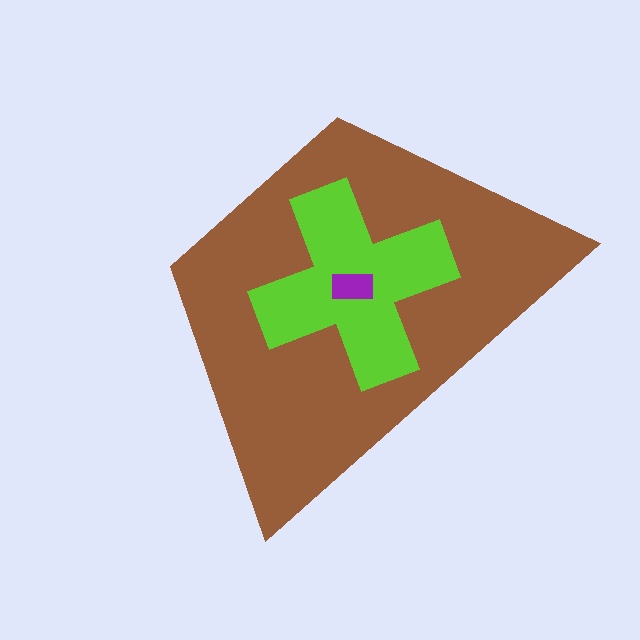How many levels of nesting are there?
3.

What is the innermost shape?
The purple rectangle.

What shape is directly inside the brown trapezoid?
The lime cross.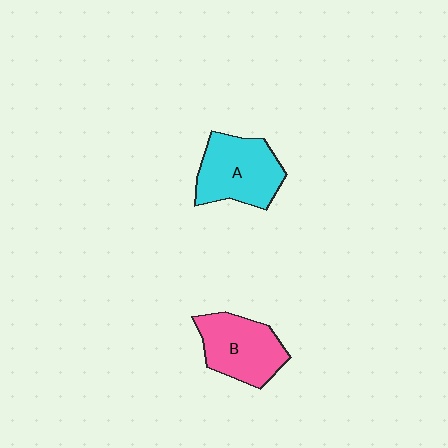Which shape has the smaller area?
Shape B (pink).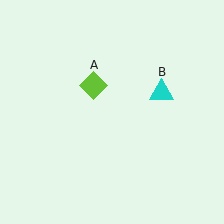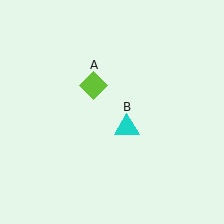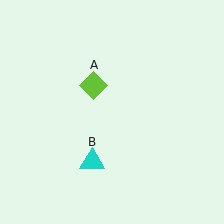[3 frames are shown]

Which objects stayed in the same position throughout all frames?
Lime diamond (object A) remained stationary.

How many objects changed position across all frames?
1 object changed position: cyan triangle (object B).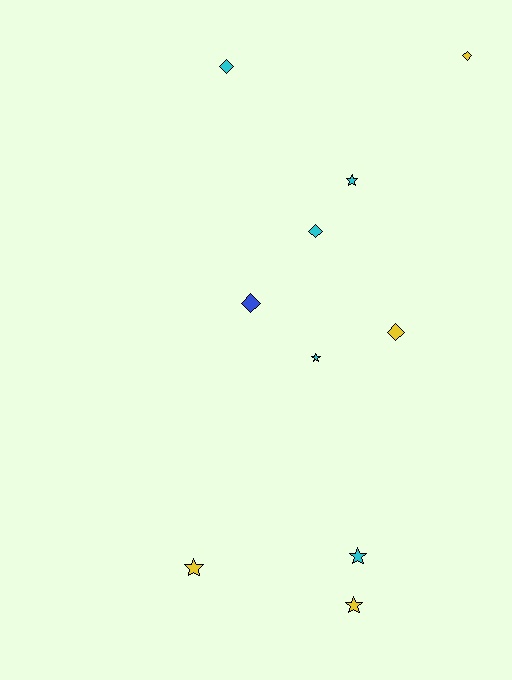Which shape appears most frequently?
Star, with 5 objects.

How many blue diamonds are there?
There is 1 blue diamond.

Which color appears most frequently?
Cyan, with 5 objects.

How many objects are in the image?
There are 10 objects.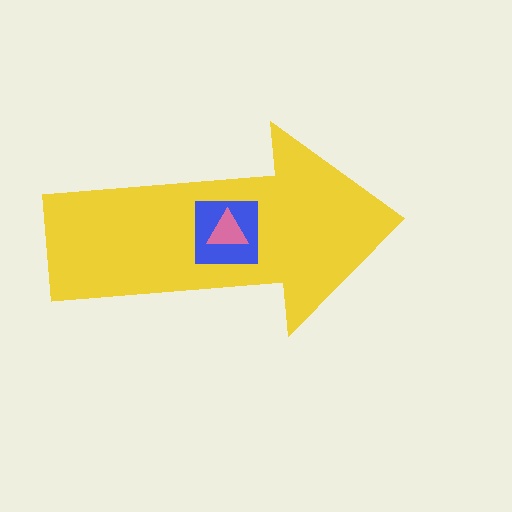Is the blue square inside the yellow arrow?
Yes.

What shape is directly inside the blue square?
The pink triangle.